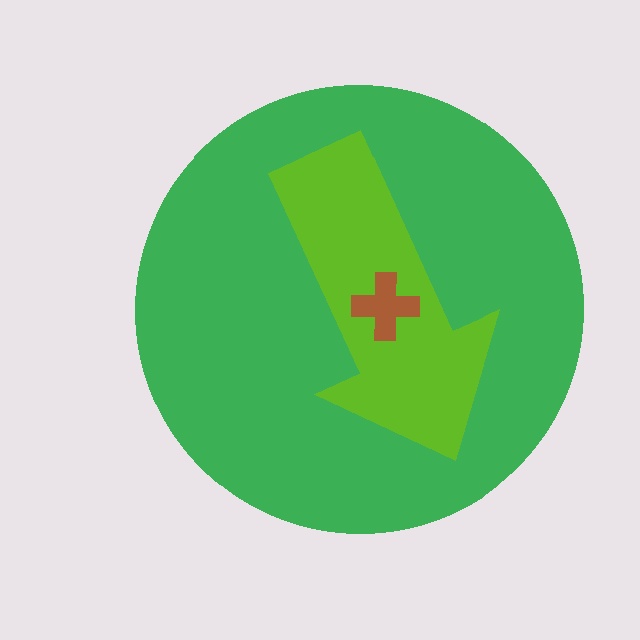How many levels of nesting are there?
3.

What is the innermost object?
The brown cross.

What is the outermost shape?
The green circle.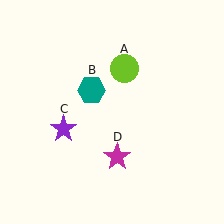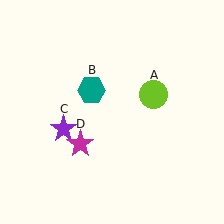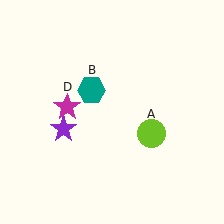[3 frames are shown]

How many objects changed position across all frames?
2 objects changed position: lime circle (object A), magenta star (object D).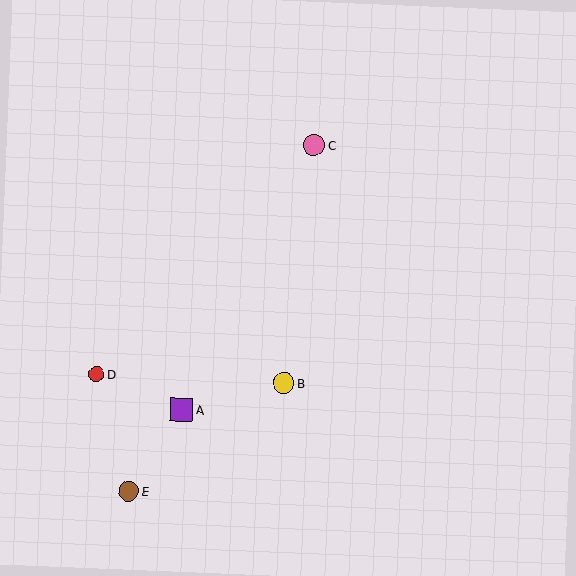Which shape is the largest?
The purple square (labeled A) is the largest.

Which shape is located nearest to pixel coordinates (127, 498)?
The brown circle (labeled E) at (129, 491) is nearest to that location.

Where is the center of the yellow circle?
The center of the yellow circle is at (284, 383).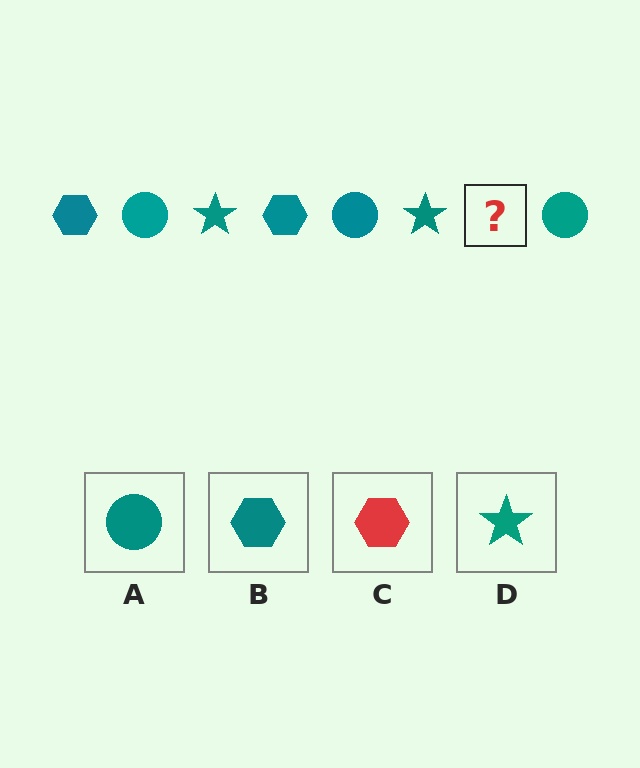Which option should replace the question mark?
Option B.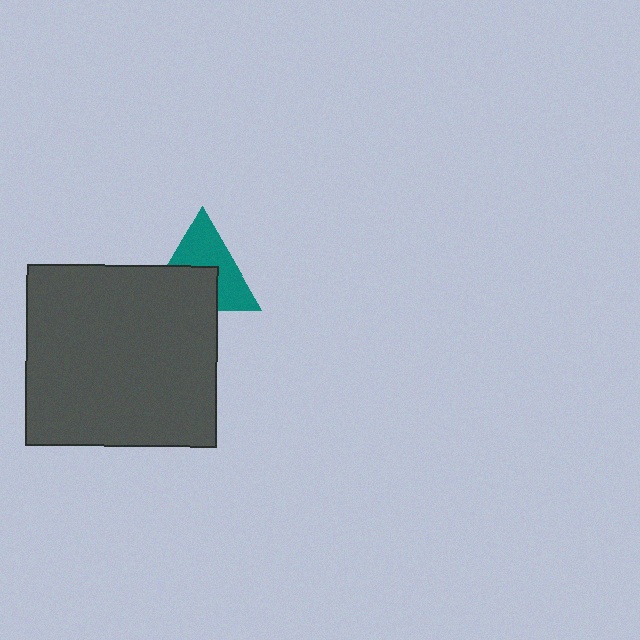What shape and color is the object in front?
The object in front is a dark gray rectangle.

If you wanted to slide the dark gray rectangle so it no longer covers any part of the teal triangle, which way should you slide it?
Slide it down — that is the most direct way to separate the two shapes.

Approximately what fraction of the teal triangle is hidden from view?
Roughly 44% of the teal triangle is hidden behind the dark gray rectangle.